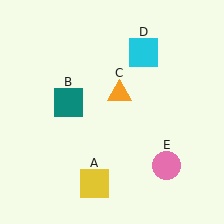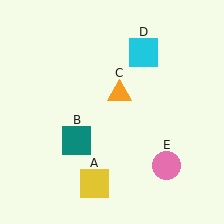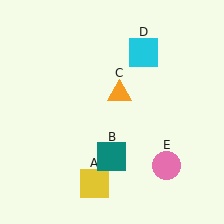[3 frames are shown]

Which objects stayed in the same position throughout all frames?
Yellow square (object A) and orange triangle (object C) and cyan square (object D) and pink circle (object E) remained stationary.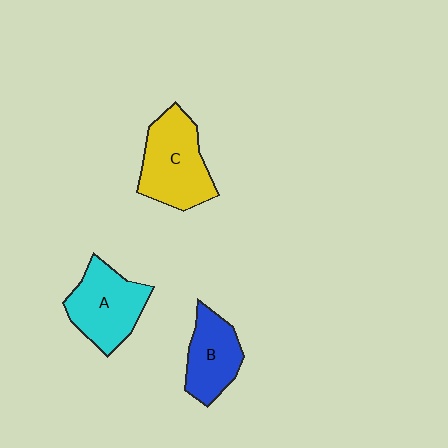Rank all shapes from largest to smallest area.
From largest to smallest: C (yellow), A (cyan), B (blue).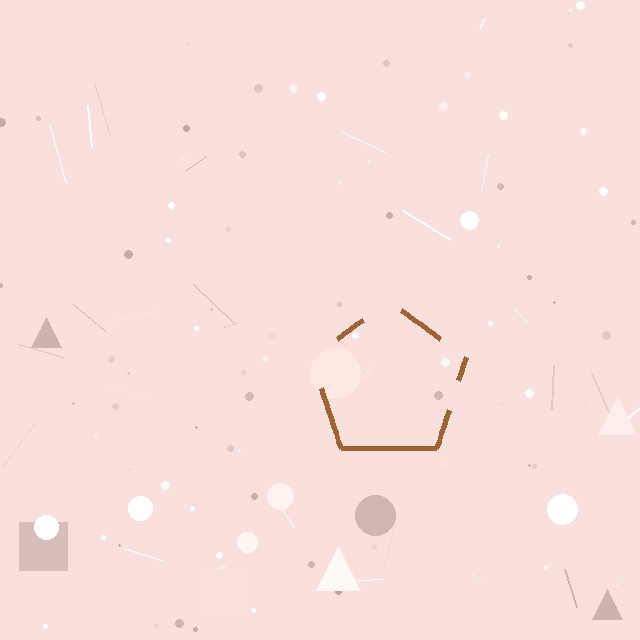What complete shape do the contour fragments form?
The contour fragments form a pentagon.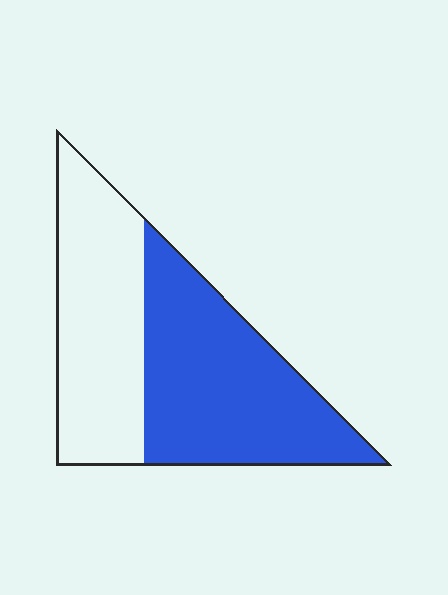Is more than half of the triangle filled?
Yes.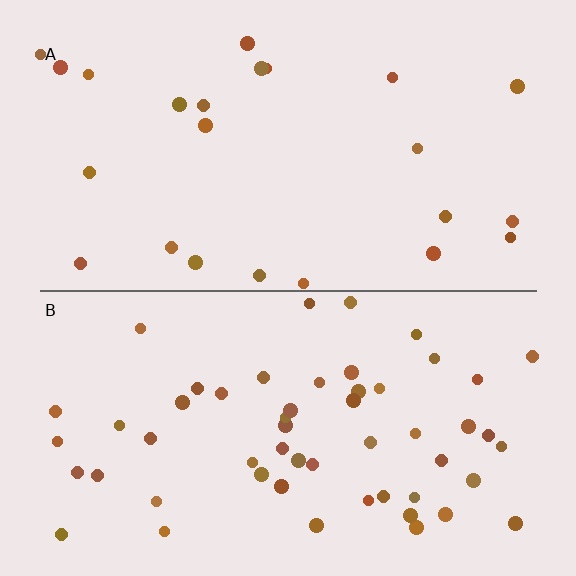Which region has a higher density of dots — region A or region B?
B (the bottom).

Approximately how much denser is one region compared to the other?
Approximately 2.3× — region B over region A.